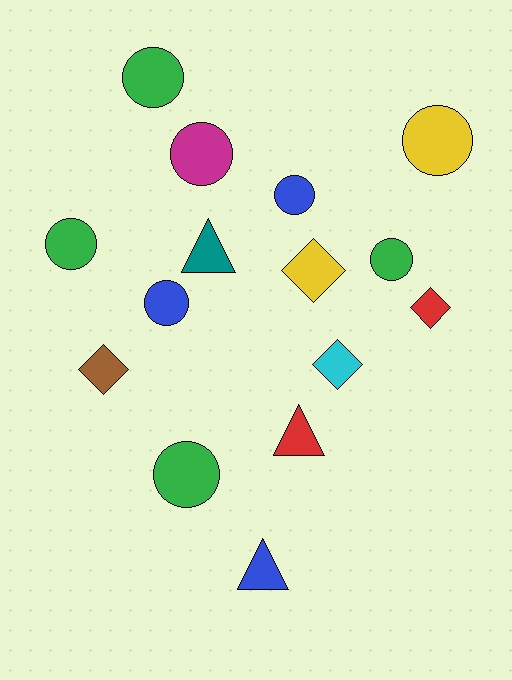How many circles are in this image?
There are 8 circles.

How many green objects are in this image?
There are 4 green objects.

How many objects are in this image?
There are 15 objects.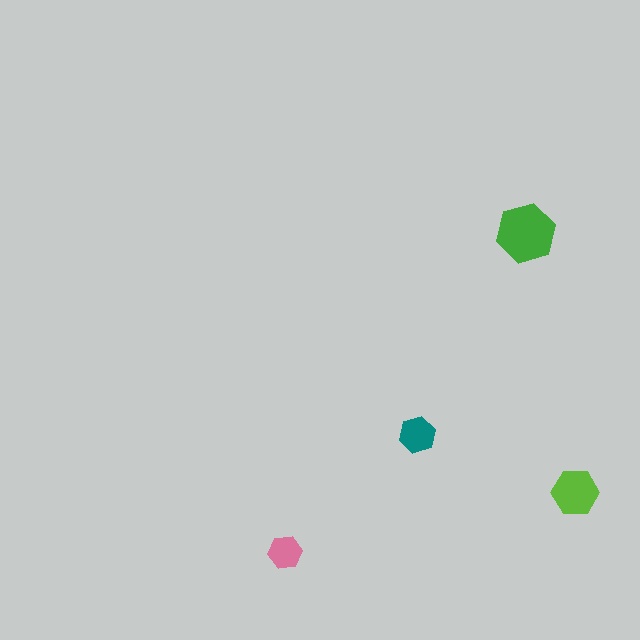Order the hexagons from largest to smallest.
the green one, the lime one, the teal one, the pink one.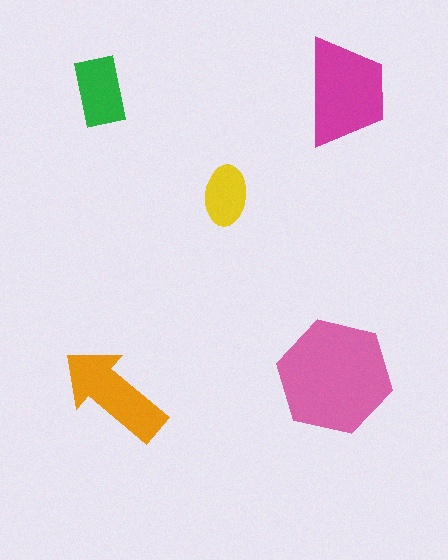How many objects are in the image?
There are 5 objects in the image.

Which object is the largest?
The pink hexagon.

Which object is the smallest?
The yellow ellipse.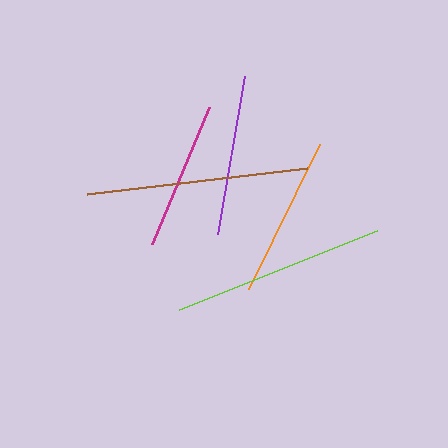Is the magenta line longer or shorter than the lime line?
The lime line is longer than the magenta line.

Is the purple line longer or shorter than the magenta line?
The purple line is longer than the magenta line.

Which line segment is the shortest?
The magenta line is the shortest at approximately 148 pixels.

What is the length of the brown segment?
The brown segment is approximately 221 pixels long.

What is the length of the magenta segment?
The magenta segment is approximately 148 pixels long.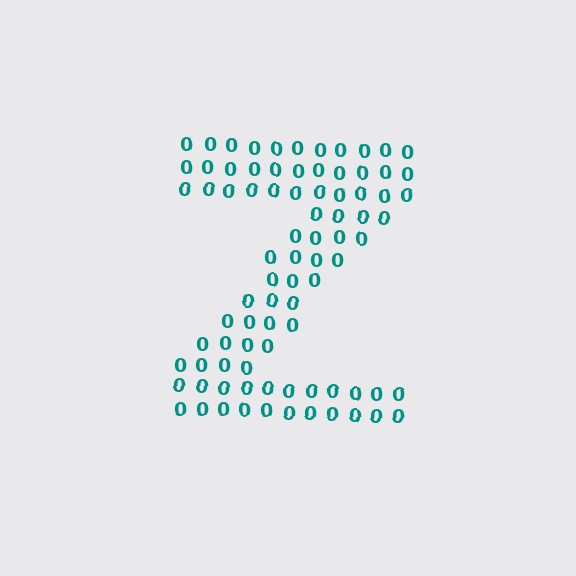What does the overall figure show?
The overall figure shows the letter Z.